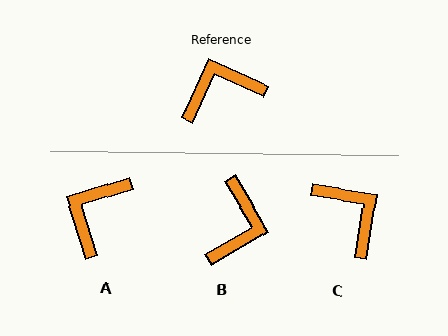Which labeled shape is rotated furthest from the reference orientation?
B, about 126 degrees away.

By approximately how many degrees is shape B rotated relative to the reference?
Approximately 126 degrees clockwise.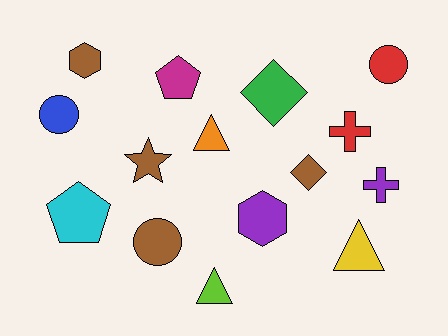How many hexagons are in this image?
There are 2 hexagons.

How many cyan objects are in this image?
There is 1 cyan object.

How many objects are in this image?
There are 15 objects.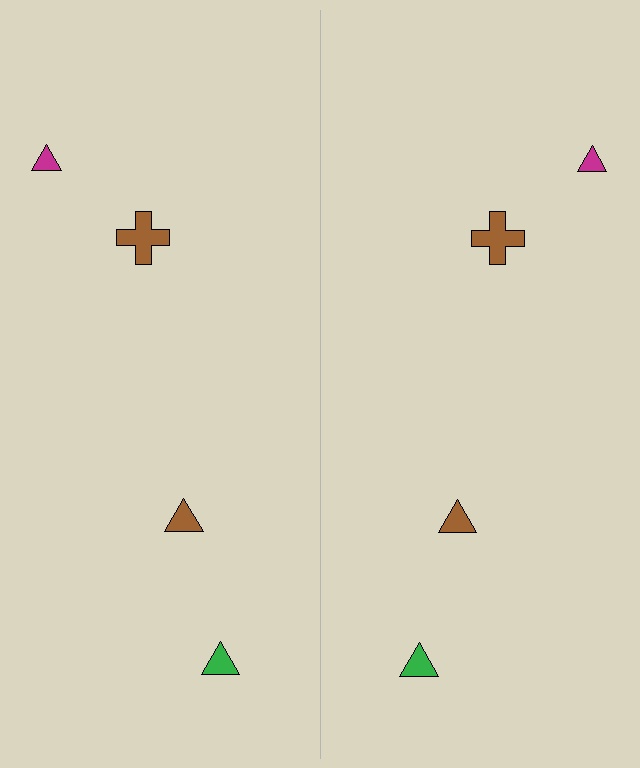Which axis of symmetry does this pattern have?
The pattern has a vertical axis of symmetry running through the center of the image.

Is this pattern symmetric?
Yes, this pattern has bilateral (reflection) symmetry.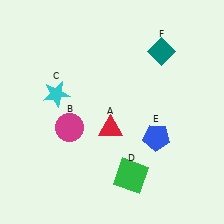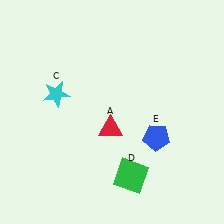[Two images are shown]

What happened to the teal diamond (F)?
The teal diamond (F) was removed in Image 2. It was in the top-right area of Image 1.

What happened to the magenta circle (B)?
The magenta circle (B) was removed in Image 2. It was in the bottom-left area of Image 1.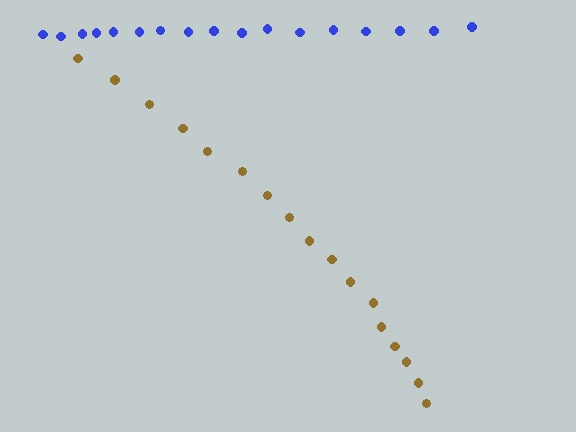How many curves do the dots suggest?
There are 2 distinct paths.